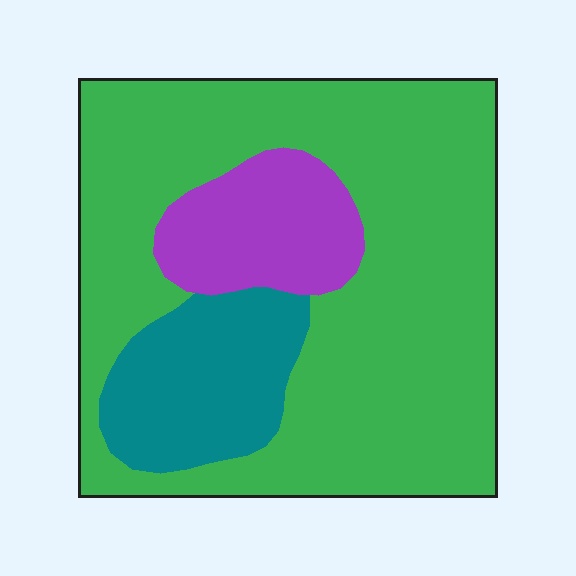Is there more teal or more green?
Green.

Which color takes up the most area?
Green, at roughly 70%.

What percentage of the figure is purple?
Purple takes up about one eighth (1/8) of the figure.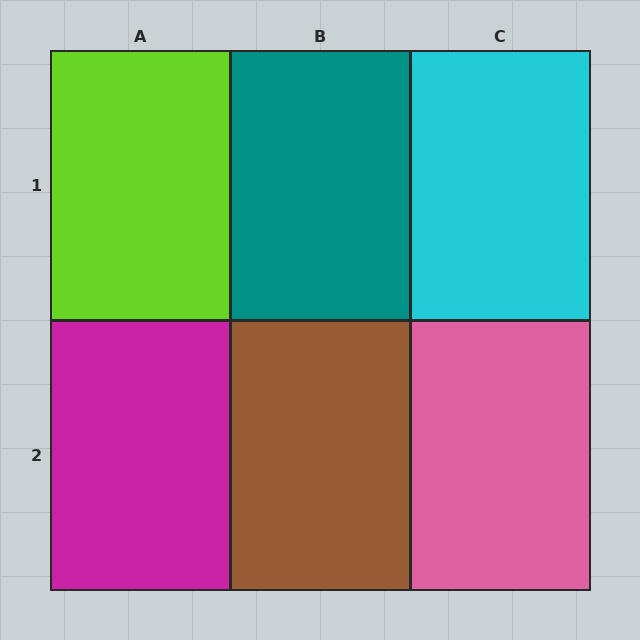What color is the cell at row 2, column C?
Pink.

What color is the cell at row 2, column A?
Magenta.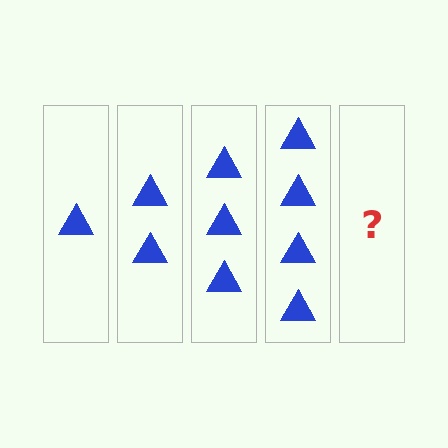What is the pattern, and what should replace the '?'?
The pattern is that each step adds one more triangle. The '?' should be 5 triangles.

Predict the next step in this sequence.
The next step is 5 triangles.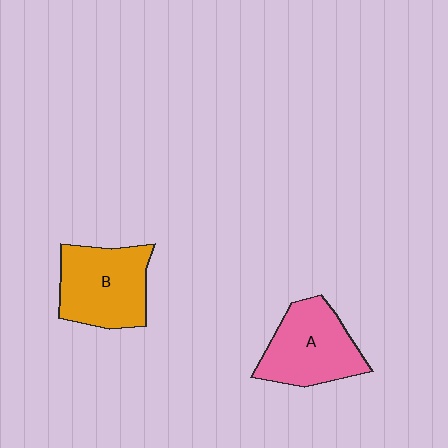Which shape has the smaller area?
Shape A (pink).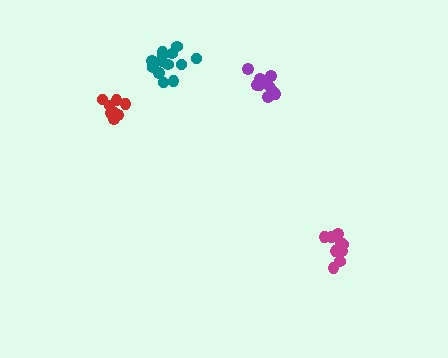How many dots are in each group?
Group 1: 11 dots, Group 2: 9 dots, Group 3: 10 dots, Group 4: 13 dots (43 total).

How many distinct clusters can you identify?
There are 4 distinct clusters.